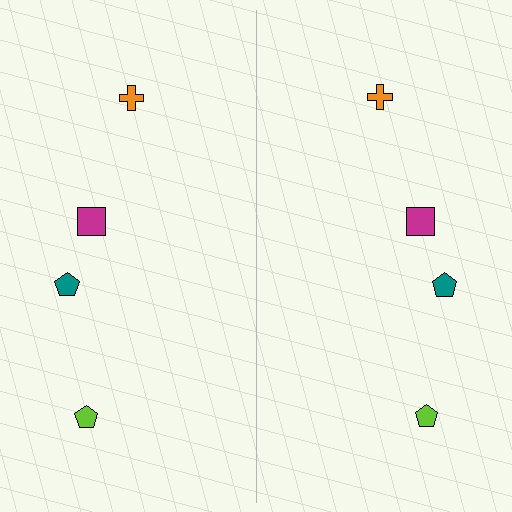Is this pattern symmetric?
Yes, this pattern has bilateral (reflection) symmetry.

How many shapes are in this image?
There are 8 shapes in this image.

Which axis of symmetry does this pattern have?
The pattern has a vertical axis of symmetry running through the center of the image.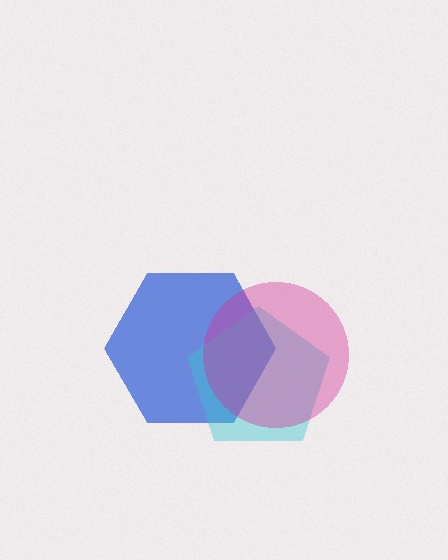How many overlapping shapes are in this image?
There are 3 overlapping shapes in the image.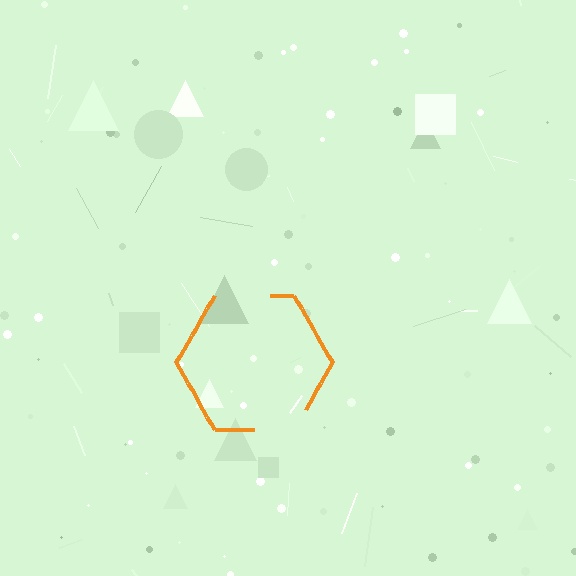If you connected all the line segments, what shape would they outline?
They would outline a hexagon.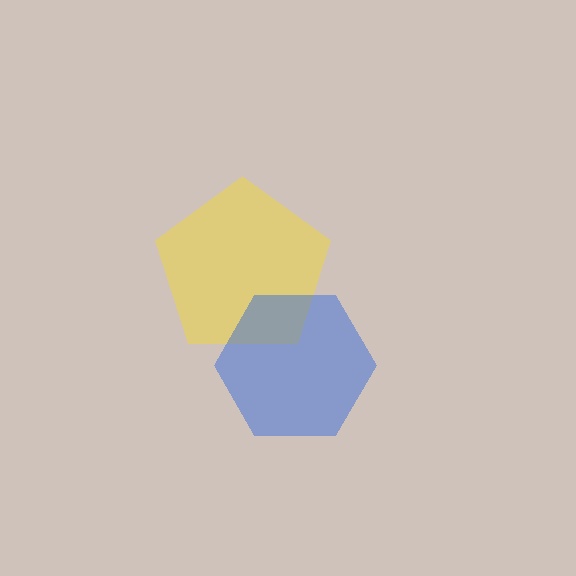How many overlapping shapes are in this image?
There are 2 overlapping shapes in the image.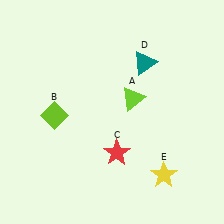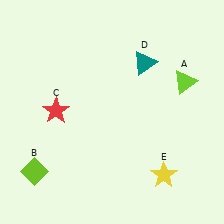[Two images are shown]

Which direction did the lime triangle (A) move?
The lime triangle (A) moved right.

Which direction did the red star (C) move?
The red star (C) moved left.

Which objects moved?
The objects that moved are: the lime triangle (A), the lime diamond (B), the red star (C).